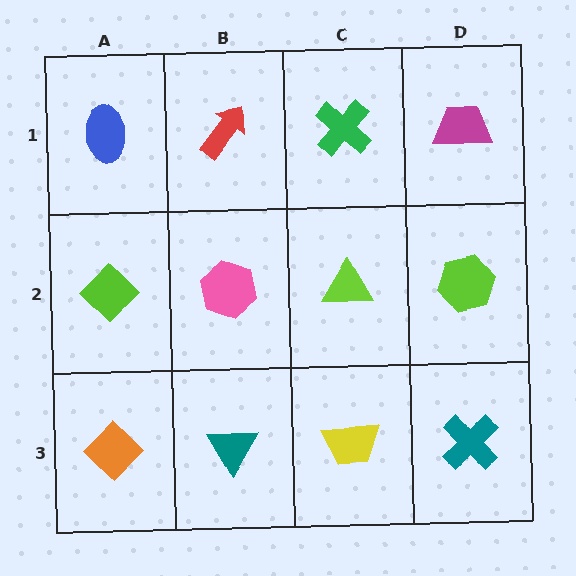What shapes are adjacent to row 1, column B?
A pink hexagon (row 2, column B), a blue ellipse (row 1, column A), a green cross (row 1, column C).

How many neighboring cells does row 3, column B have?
3.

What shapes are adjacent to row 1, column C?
A lime triangle (row 2, column C), a red arrow (row 1, column B), a magenta trapezoid (row 1, column D).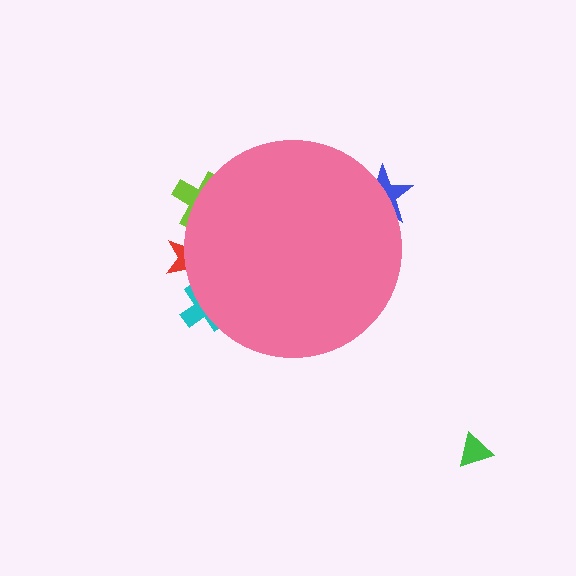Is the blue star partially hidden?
Yes, the blue star is partially hidden behind the pink circle.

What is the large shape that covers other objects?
A pink circle.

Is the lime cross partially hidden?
Yes, the lime cross is partially hidden behind the pink circle.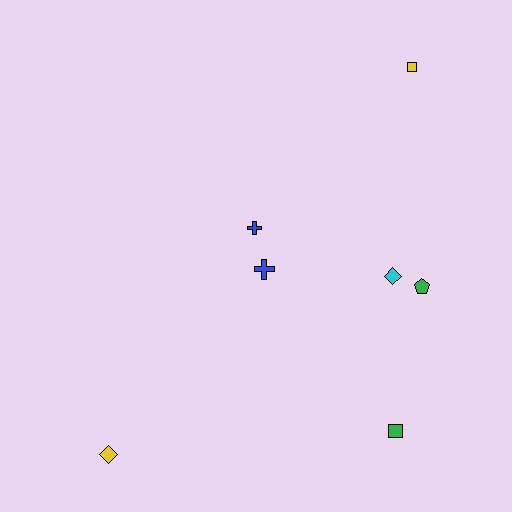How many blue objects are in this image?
There are 2 blue objects.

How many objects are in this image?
There are 7 objects.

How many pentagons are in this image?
There is 1 pentagon.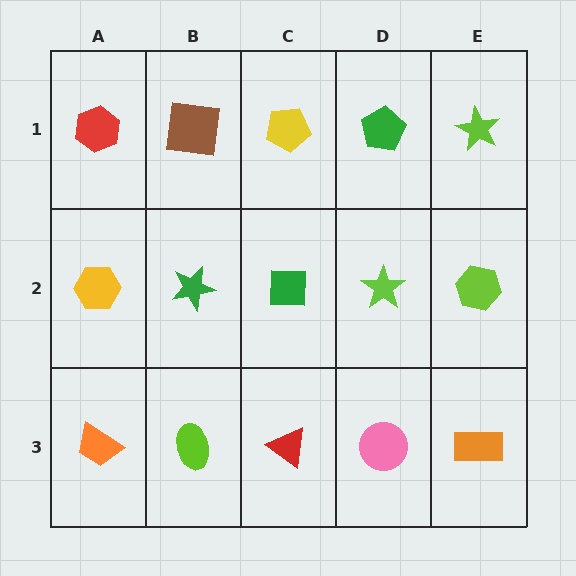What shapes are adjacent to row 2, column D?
A green pentagon (row 1, column D), a pink circle (row 3, column D), a green square (row 2, column C), a lime hexagon (row 2, column E).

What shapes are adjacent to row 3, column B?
A green star (row 2, column B), an orange trapezoid (row 3, column A), a red triangle (row 3, column C).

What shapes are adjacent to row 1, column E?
A lime hexagon (row 2, column E), a green pentagon (row 1, column D).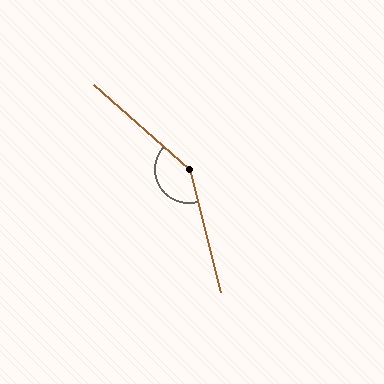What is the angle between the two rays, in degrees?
Approximately 146 degrees.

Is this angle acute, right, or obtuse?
It is obtuse.